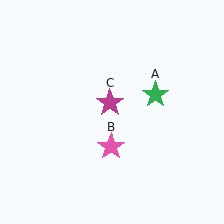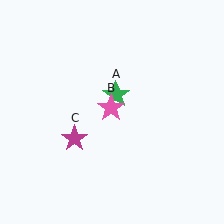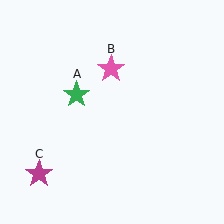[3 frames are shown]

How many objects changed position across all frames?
3 objects changed position: green star (object A), pink star (object B), magenta star (object C).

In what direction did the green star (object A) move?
The green star (object A) moved left.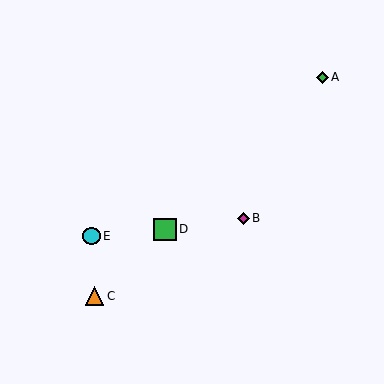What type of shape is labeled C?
Shape C is an orange triangle.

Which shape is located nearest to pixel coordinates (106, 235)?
The cyan circle (labeled E) at (92, 236) is nearest to that location.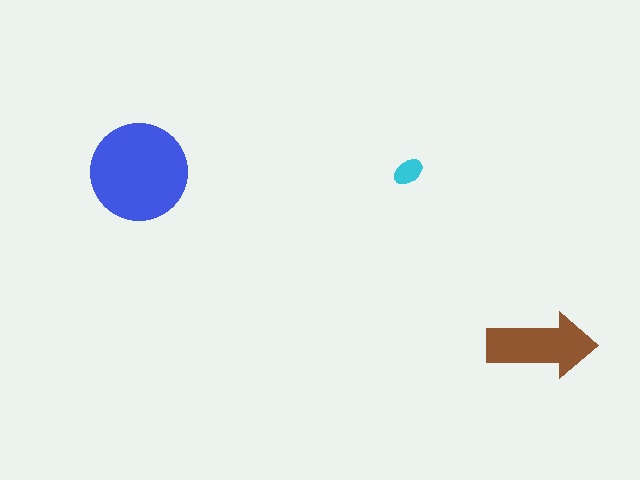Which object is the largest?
The blue circle.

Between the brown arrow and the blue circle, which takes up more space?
The blue circle.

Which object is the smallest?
The cyan ellipse.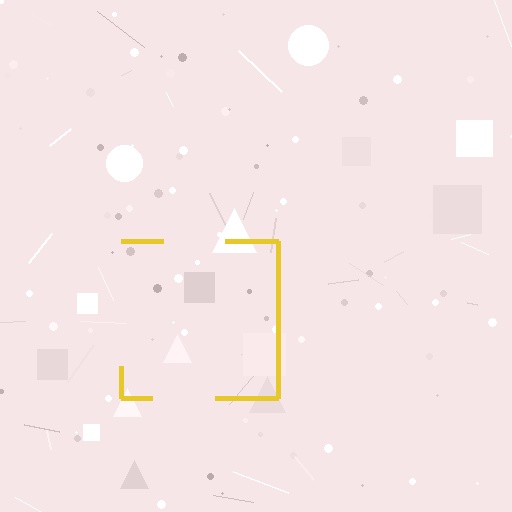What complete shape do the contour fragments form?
The contour fragments form a square.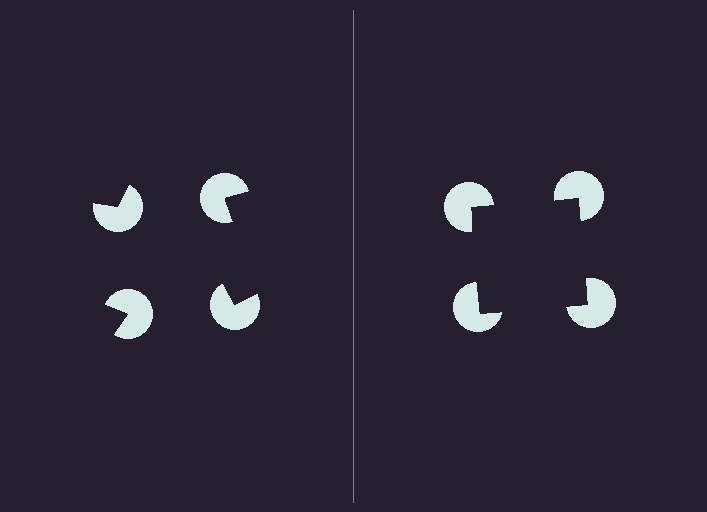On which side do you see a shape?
An illusory square appears on the right side. On the left side the wedge cuts are rotated, so no coherent shape forms.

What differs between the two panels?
The pac-man discs are positioned identically on both sides; only the wedge orientations differ. On the right they align to a square; on the left they are misaligned.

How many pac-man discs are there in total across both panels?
8 — 4 on each side.